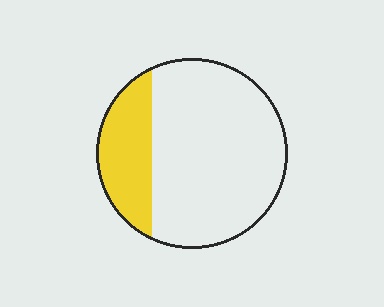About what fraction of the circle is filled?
About one quarter (1/4).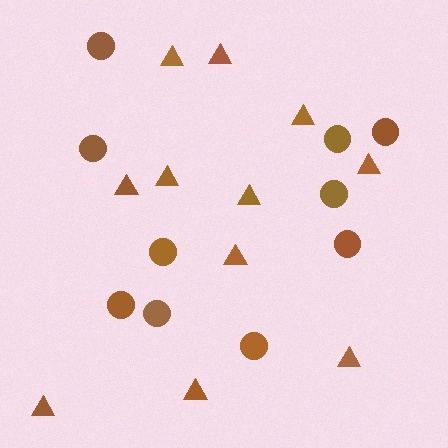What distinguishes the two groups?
There are 2 groups: one group of triangles (11) and one group of circles (10).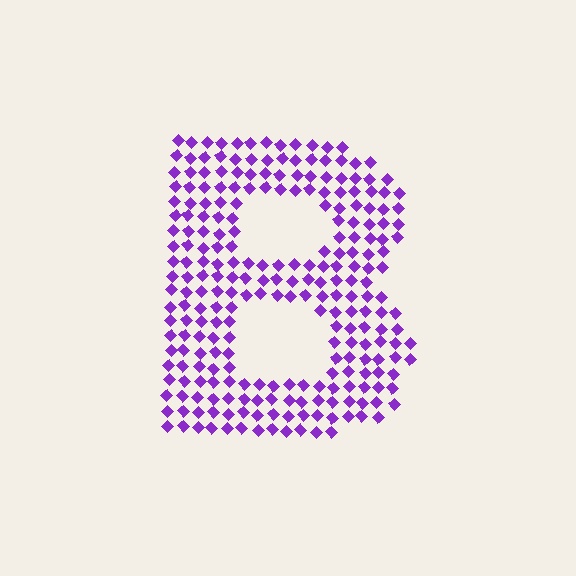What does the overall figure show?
The overall figure shows the letter B.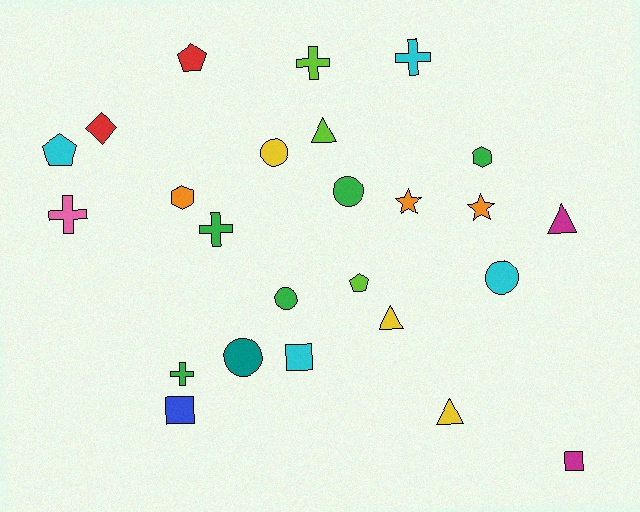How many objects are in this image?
There are 25 objects.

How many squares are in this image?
There are 3 squares.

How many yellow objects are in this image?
There are 3 yellow objects.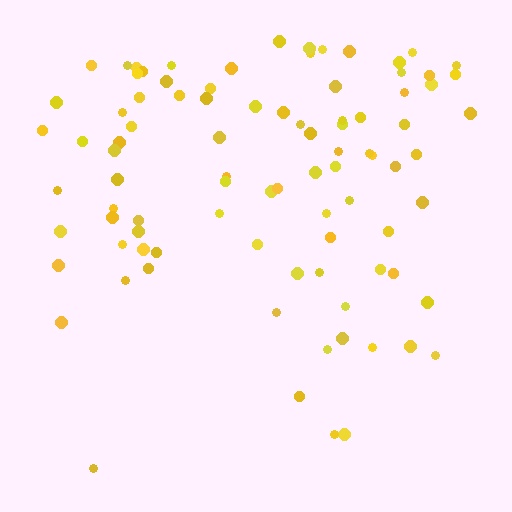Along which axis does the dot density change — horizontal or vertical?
Vertical.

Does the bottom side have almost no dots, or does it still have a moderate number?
Still a moderate number, just noticeably fewer than the top.